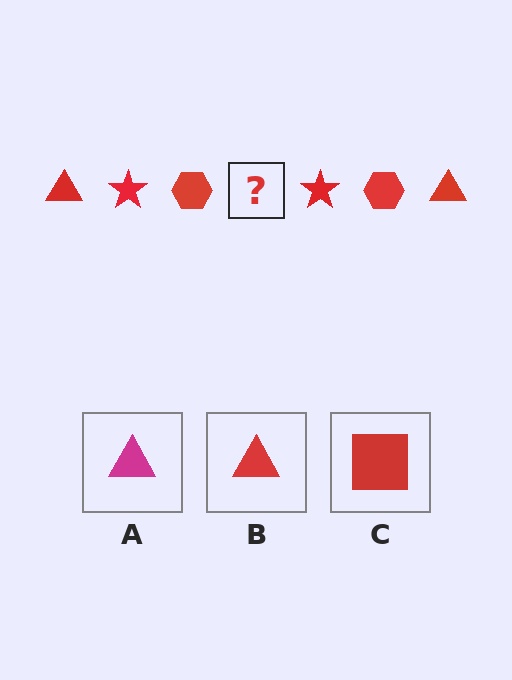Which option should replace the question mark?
Option B.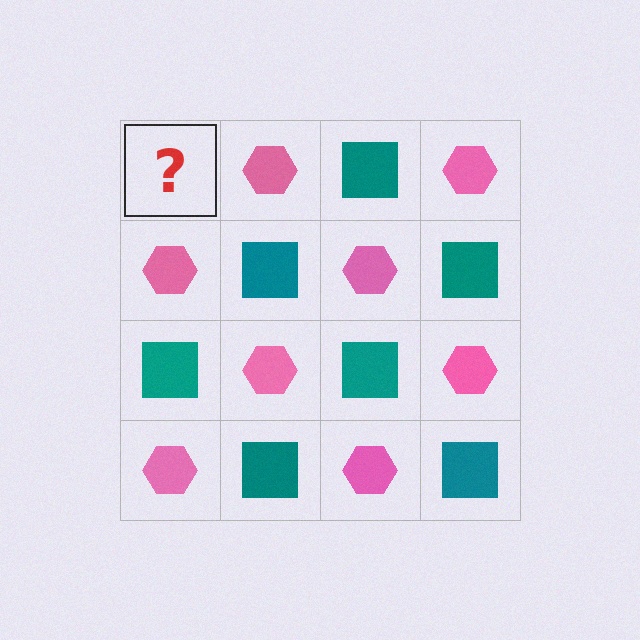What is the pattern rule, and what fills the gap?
The rule is that it alternates teal square and pink hexagon in a checkerboard pattern. The gap should be filled with a teal square.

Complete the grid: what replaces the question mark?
The question mark should be replaced with a teal square.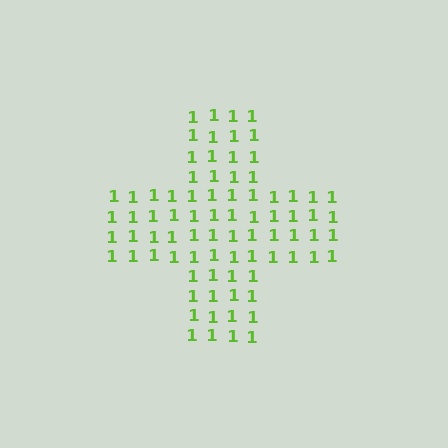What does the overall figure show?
The overall figure shows a cross.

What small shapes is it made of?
It is made of small digit 1's.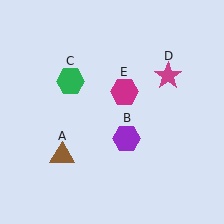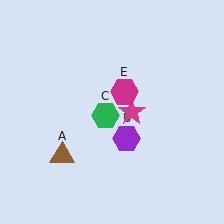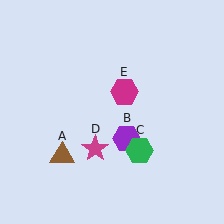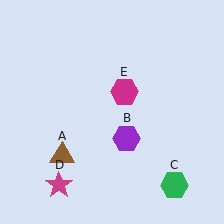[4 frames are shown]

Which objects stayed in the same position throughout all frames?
Brown triangle (object A) and purple hexagon (object B) and magenta hexagon (object E) remained stationary.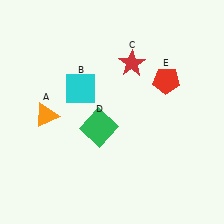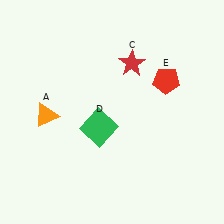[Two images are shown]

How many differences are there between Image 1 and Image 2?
There is 1 difference between the two images.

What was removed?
The cyan square (B) was removed in Image 2.